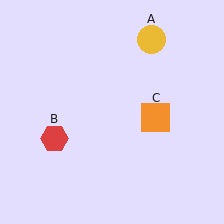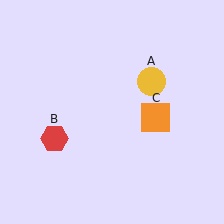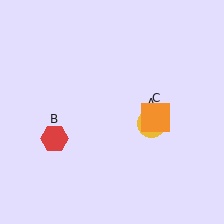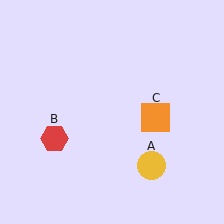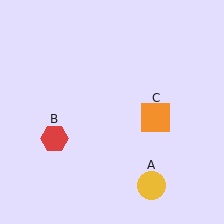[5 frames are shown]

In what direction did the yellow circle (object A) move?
The yellow circle (object A) moved down.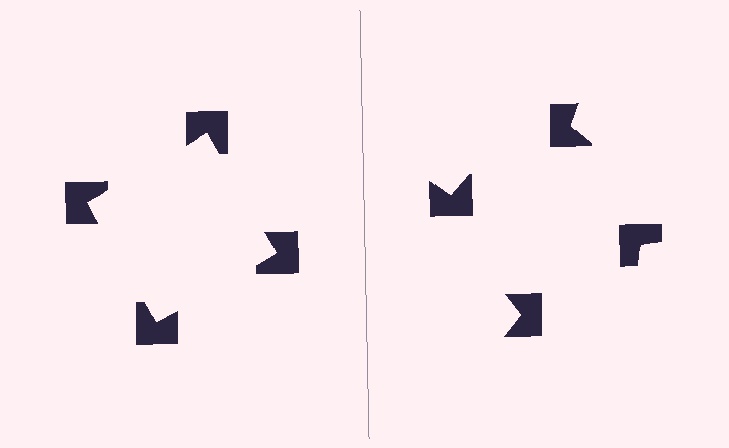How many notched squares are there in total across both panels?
8 — 4 on each side.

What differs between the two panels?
The notched squares are positioned identically on both sides; only the wedge orientations differ. On the left they align to a square; on the right they are misaligned.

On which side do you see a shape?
An illusory square appears on the left side. On the right side the wedge cuts are rotated, so no coherent shape forms.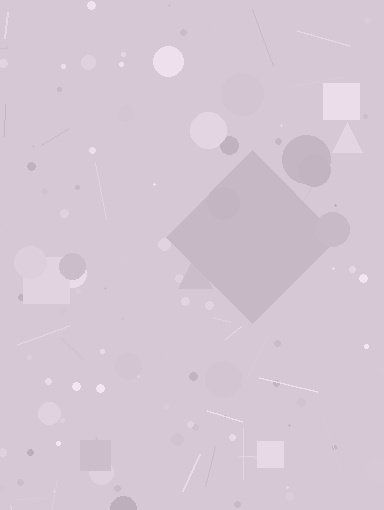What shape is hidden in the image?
A diamond is hidden in the image.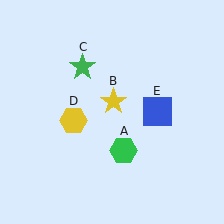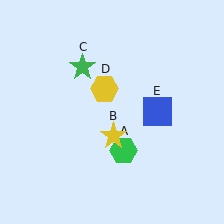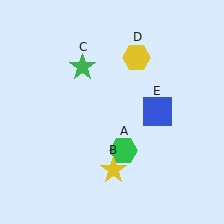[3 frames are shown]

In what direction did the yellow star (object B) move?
The yellow star (object B) moved down.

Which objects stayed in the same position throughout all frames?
Green hexagon (object A) and green star (object C) and blue square (object E) remained stationary.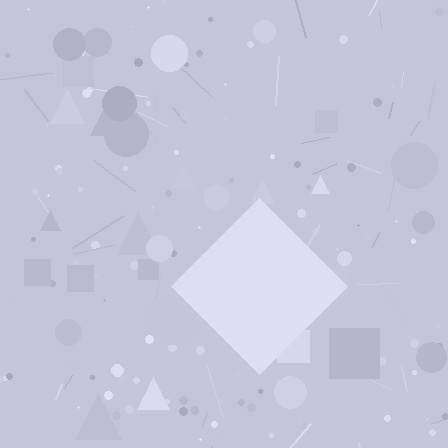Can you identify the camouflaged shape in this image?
The camouflaged shape is a diamond.